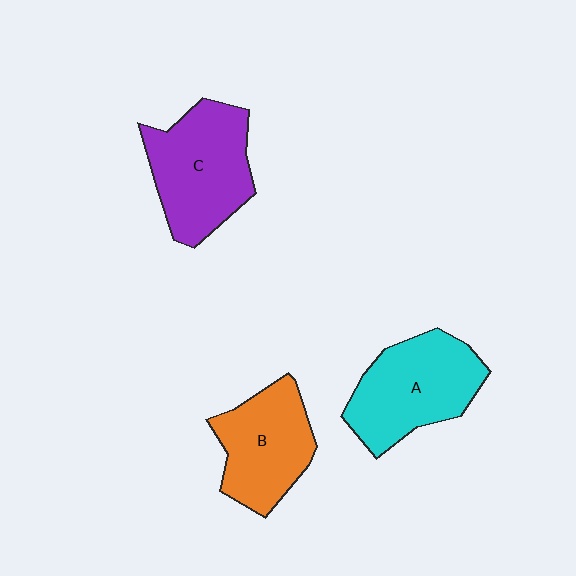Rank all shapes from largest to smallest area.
From largest to smallest: C (purple), A (cyan), B (orange).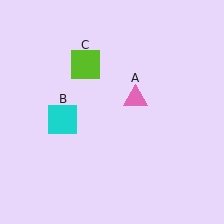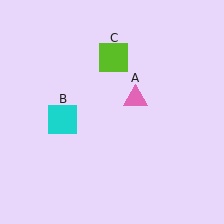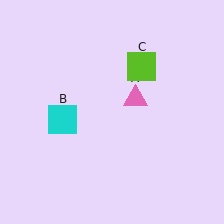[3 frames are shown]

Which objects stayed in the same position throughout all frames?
Pink triangle (object A) and cyan square (object B) remained stationary.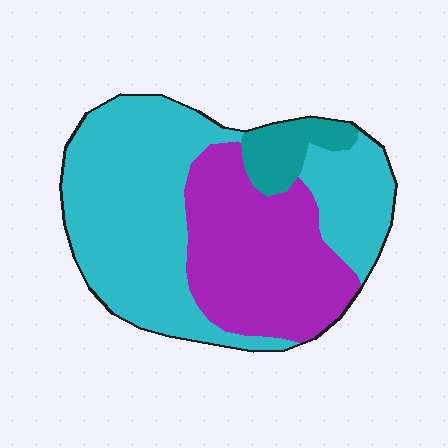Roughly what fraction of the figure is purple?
Purple covers around 35% of the figure.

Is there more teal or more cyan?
Cyan.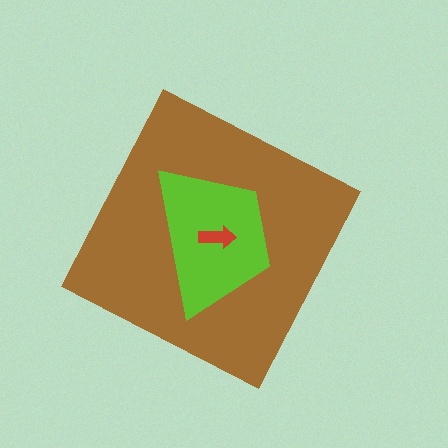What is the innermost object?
The red arrow.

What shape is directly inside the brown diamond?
The lime trapezoid.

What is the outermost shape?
The brown diamond.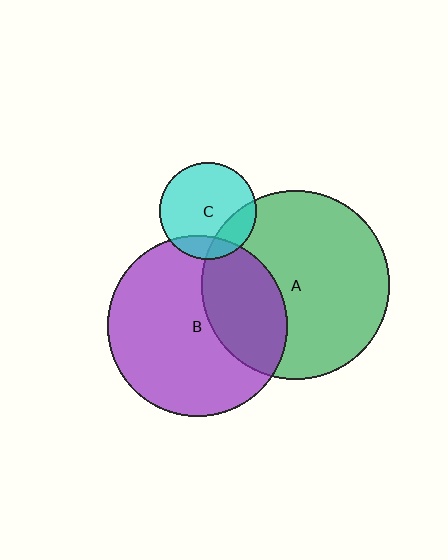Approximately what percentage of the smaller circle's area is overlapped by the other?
Approximately 20%.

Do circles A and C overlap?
Yes.